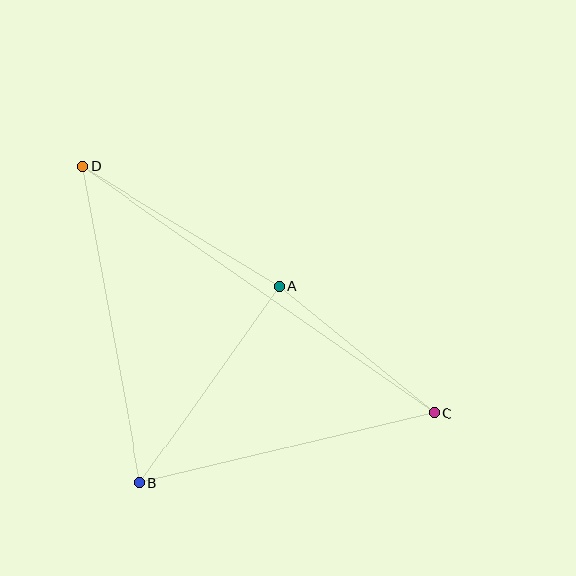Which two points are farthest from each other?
Points C and D are farthest from each other.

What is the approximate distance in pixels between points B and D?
The distance between B and D is approximately 320 pixels.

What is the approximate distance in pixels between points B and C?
The distance between B and C is approximately 302 pixels.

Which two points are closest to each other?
Points A and C are closest to each other.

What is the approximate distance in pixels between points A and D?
The distance between A and D is approximately 229 pixels.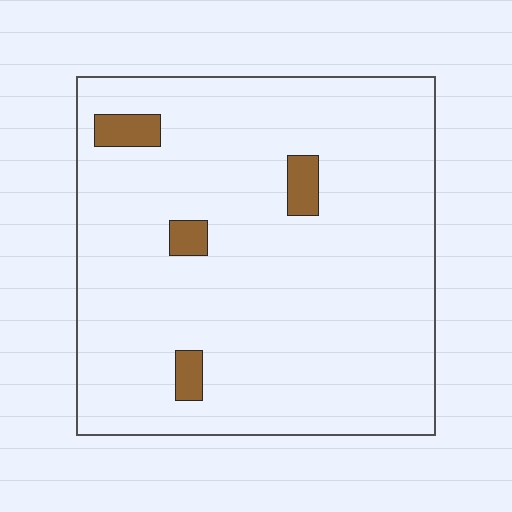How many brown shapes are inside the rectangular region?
4.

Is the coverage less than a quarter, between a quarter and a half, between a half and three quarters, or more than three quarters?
Less than a quarter.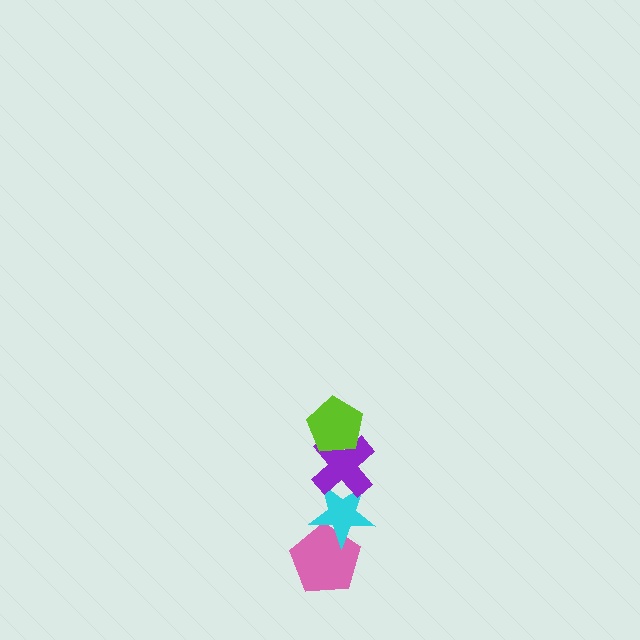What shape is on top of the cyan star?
The purple cross is on top of the cyan star.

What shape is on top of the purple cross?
The lime pentagon is on top of the purple cross.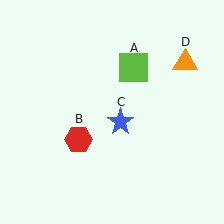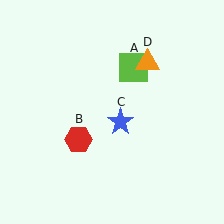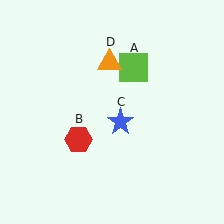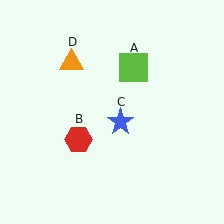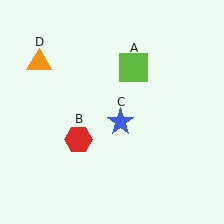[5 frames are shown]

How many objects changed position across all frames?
1 object changed position: orange triangle (object D).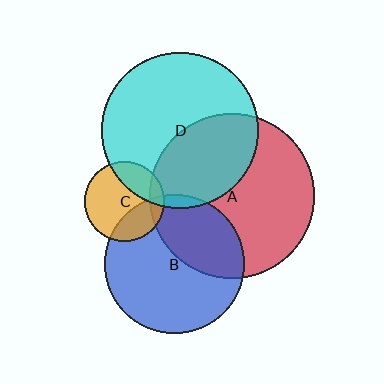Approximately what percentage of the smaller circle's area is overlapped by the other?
Approximately 5%.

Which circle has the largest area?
Circle A (red).